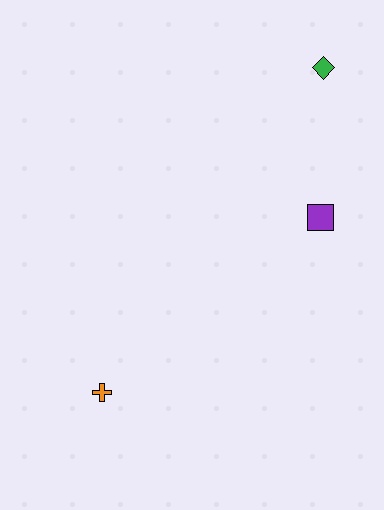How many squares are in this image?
There is 1 square.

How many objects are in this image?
There are 3 objects.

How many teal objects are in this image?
There are no teal objects.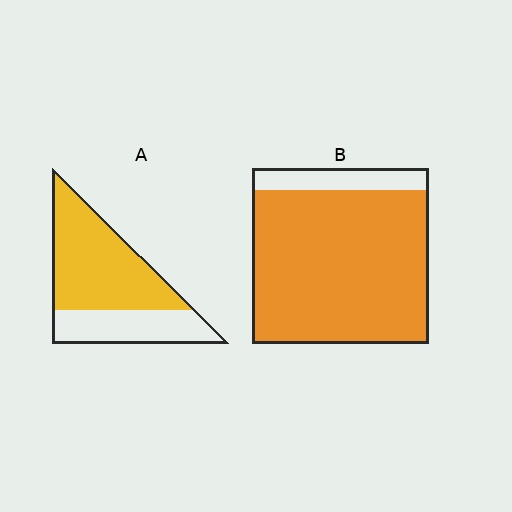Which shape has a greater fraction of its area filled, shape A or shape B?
Shape B.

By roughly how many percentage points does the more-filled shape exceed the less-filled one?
By roughly 20 percentage points (B over A).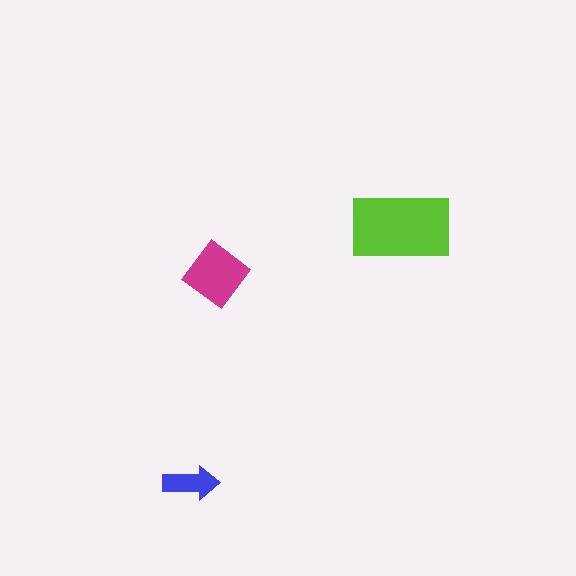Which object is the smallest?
The blue arrow.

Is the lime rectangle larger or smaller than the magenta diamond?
Larger.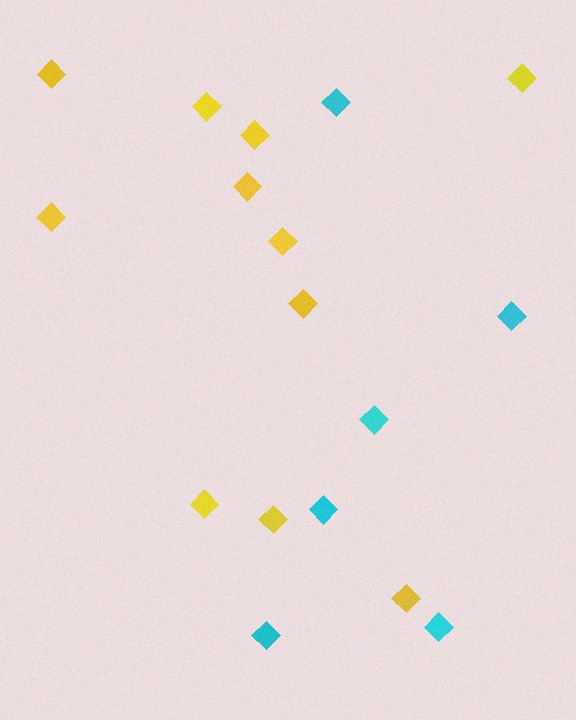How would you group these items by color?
There are 2 groups: one group of yellow diamonds (11) and one group of cyan diamonds (6).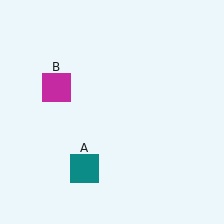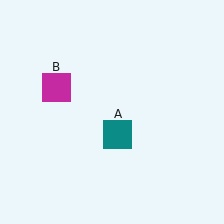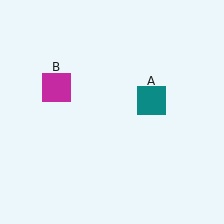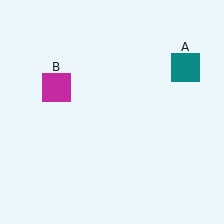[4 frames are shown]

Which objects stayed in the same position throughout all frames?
Magenta square (object B) remained stationary.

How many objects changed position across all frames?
1 object changed position: teal square (object A).